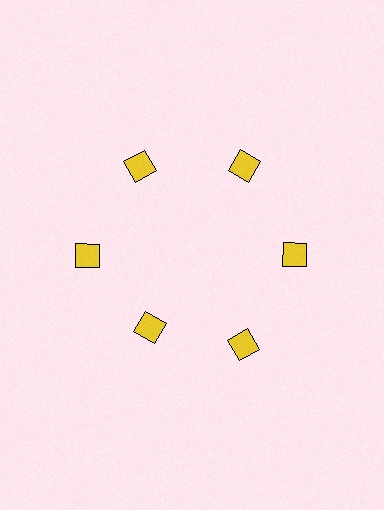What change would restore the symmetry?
The symmetry would be restored by moving it outward, back onto the ring so that all 6 squares sit at equal angles and equal distance from the center.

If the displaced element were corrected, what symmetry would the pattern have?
It would have 6-fold rotational symmetry — the pattern would map onto itself every 60 degrees.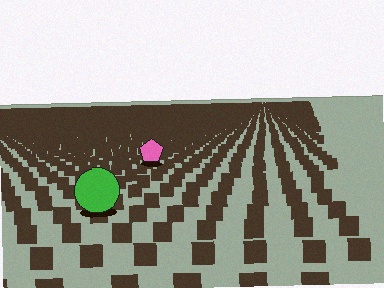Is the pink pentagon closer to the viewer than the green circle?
No. The green circle is closer — you can tell from the texture gradient: the ground texture is coarser near it.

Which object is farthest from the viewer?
The pink pentagon is farthest from the viewer. It appears smaller and the ground texture around it is denser.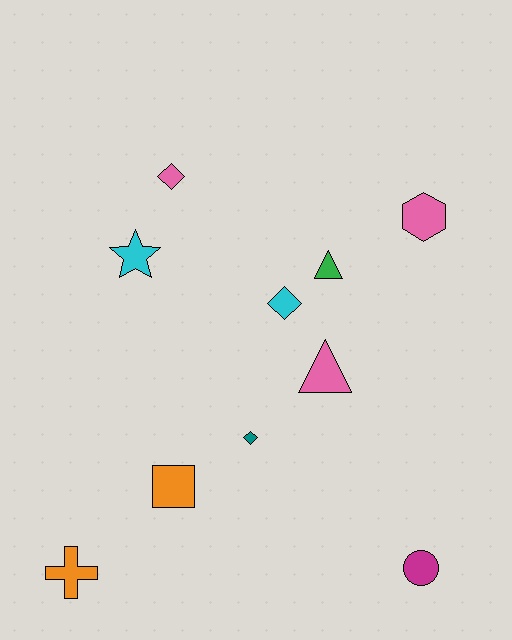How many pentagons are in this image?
There are no pentagons.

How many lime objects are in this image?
There are no lime objects.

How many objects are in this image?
There are 10 objects.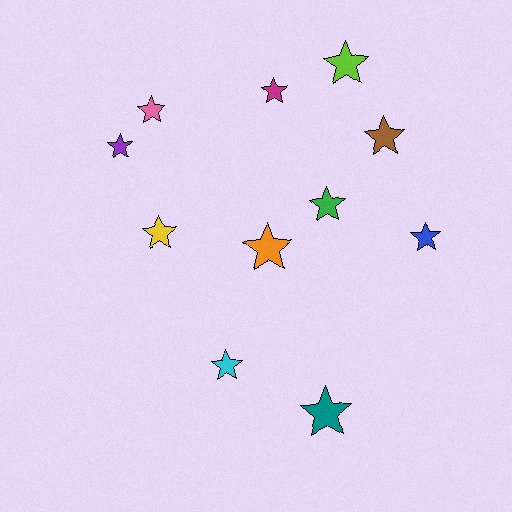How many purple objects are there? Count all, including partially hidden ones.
There is 1 purple object.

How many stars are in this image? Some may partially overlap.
There are 11 stars.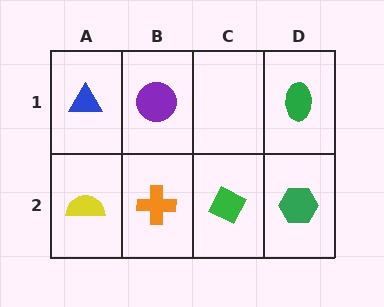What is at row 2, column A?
A yellow semicircle.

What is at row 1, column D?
A green ellipse.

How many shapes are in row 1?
3 shapes.